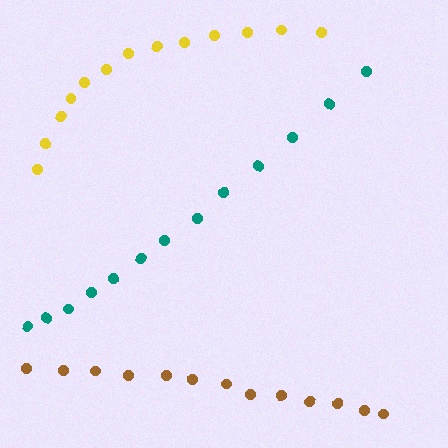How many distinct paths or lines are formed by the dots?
There are 3 distinct paths.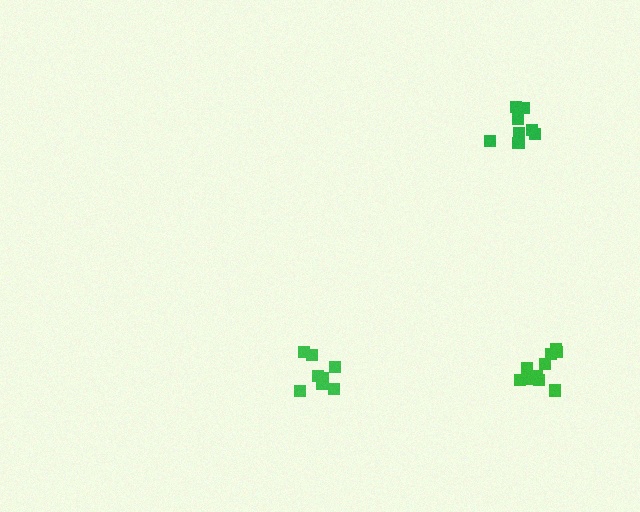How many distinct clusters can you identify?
There are 3 distinct clusters.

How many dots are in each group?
Group 1: 12 dots, Group 2: 9 dots, Group 3: 8 dots (29 total).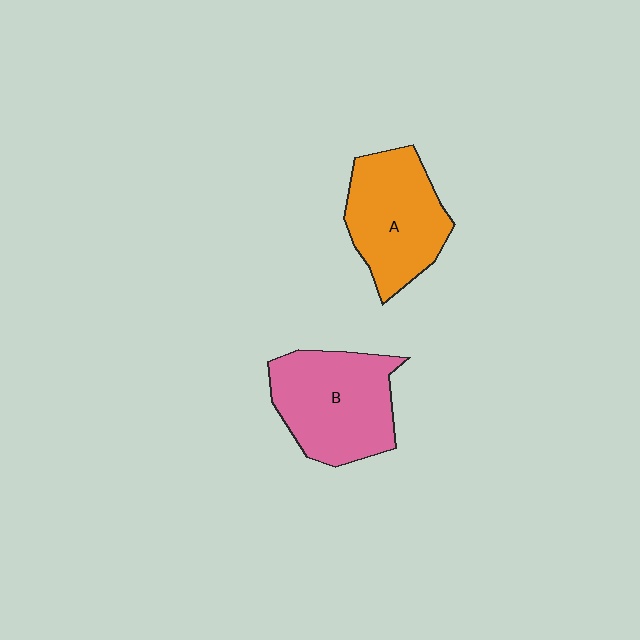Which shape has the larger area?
Shape B (pink).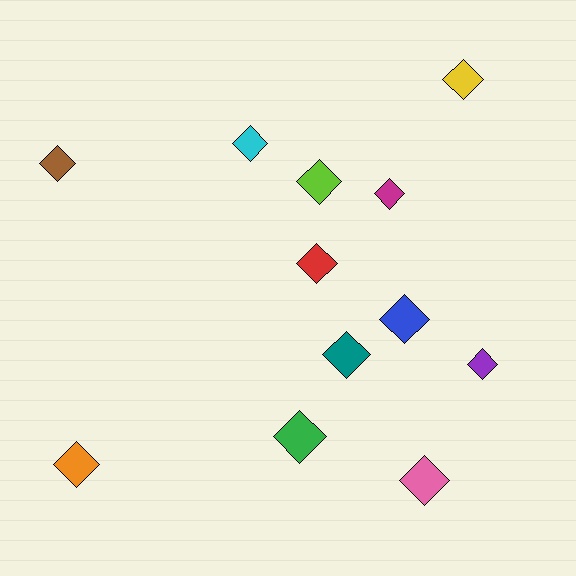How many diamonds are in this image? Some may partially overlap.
There are 12 diamonds.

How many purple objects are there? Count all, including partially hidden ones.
There is 1 purple object.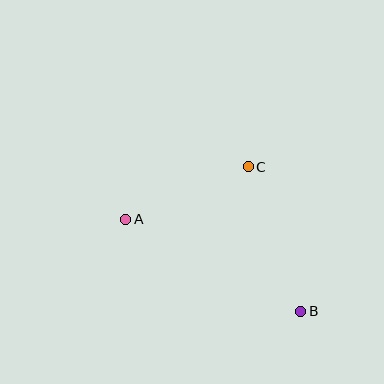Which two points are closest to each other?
Points A and C are closest to each other.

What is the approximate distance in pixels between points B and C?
The distance between B and C is approximately 153 pixels.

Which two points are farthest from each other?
Points A and B are farthest from each other.